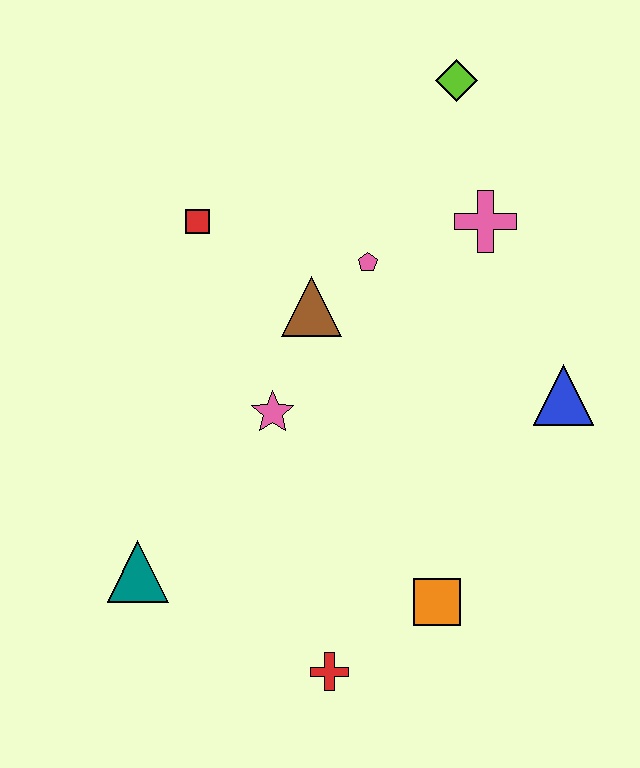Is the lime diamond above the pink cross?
Yes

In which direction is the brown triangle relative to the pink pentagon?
The brown triangle is to the left of the pink pentagon.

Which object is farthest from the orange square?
The lime diamond is farthest from the orange square.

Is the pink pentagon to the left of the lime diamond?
Yes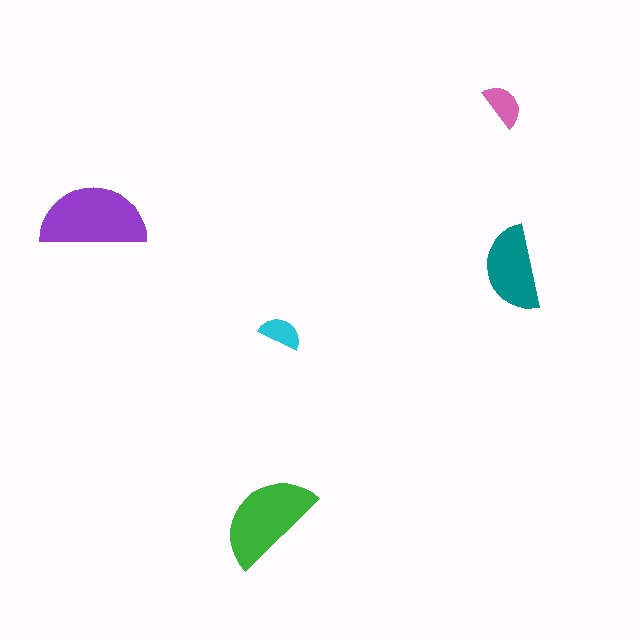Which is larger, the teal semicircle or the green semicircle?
The green one.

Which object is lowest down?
The green semicircle is bottommost.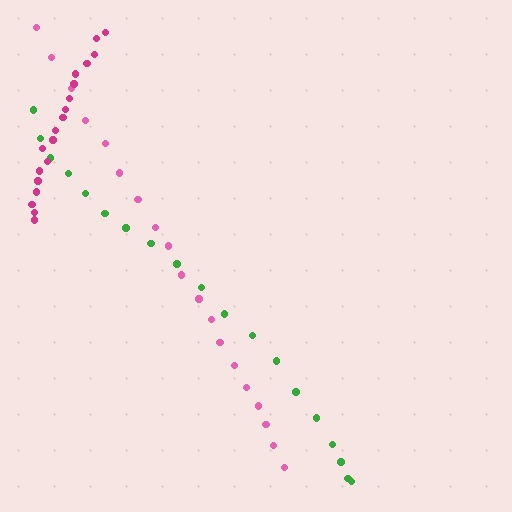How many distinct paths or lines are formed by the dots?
There are 3 distinct paths.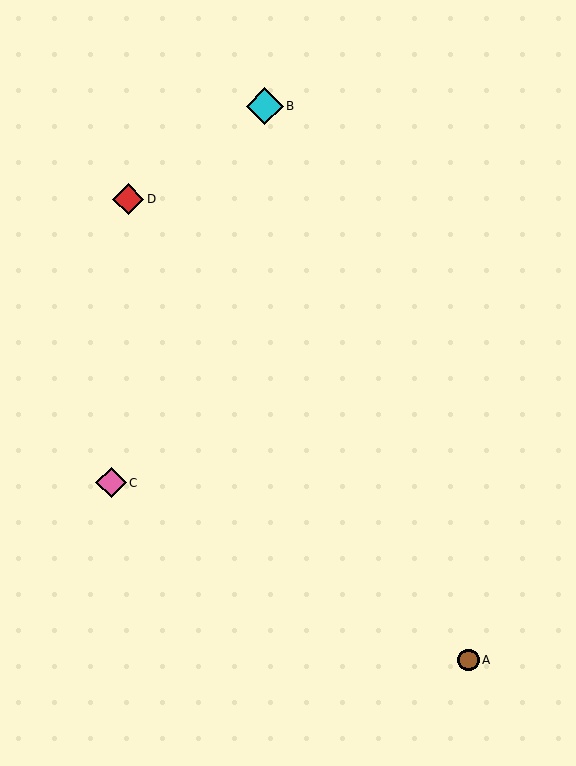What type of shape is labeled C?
Shape C is a pink diamond.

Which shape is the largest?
The cyan diamond (labeled B) is the largest.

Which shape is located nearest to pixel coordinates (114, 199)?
The red diamond (labeled D) at (128, 199) is nearest to that location.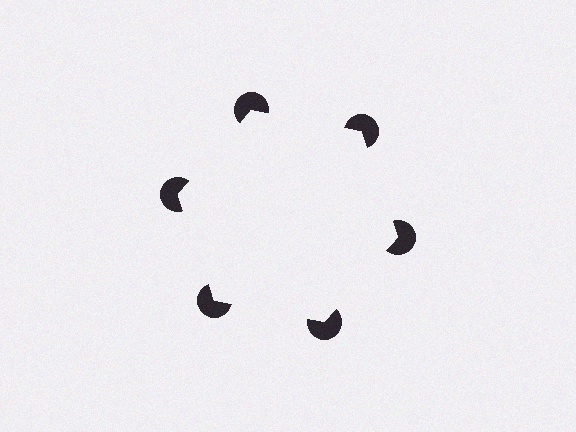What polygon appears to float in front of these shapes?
An illusory hexagon — its edges are inferred from the aligned wedge cuts in the pac-man discs, not physically drawn.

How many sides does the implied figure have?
6 sides.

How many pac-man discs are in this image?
There are 6 — one at each vertex of the illusory hexagon.